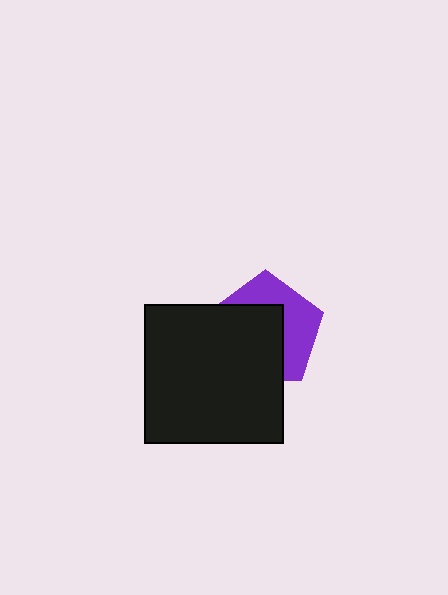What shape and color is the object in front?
The object in front is a black square.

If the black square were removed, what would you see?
You would see the complete purple pentagon.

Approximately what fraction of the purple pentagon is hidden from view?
Roughly 57% of the purple pentagon is hidden behind the black square.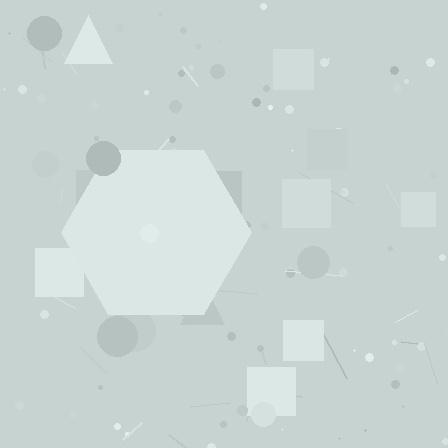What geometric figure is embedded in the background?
A hexagon is embedded in the background.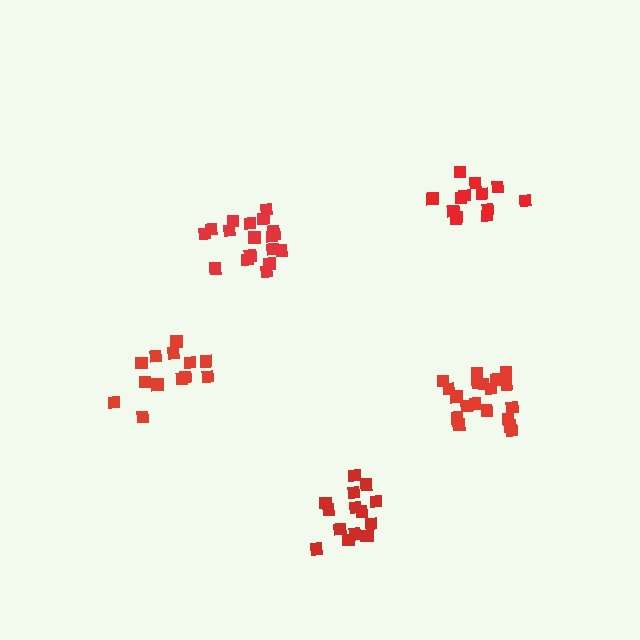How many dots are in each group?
Group 1: 13 dots, Group 2: 13 dots, Group 3: 18 dots, Group 4: 15 dots, Group 5: 19 dots (78 total).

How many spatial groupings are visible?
There are 5 spatial groupings.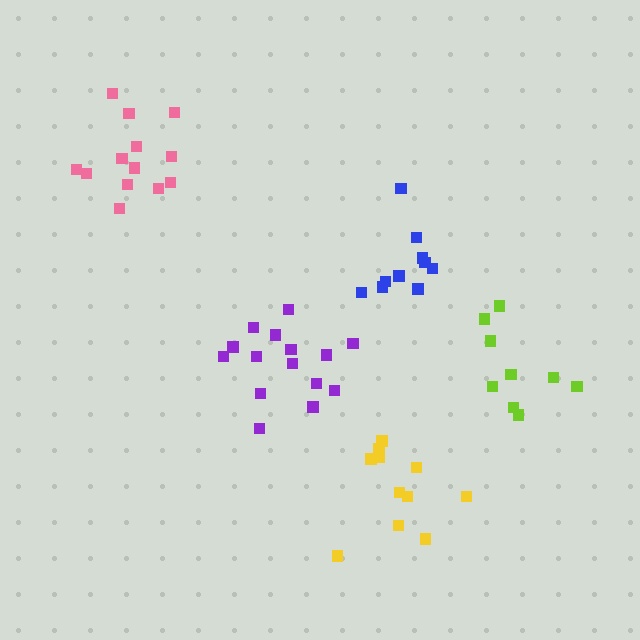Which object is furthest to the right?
The lime cluster is rightmost.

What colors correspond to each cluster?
The clusters are colored: yellow, blue, pink, purple, lime.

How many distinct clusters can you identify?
There are 5 distinct clusters.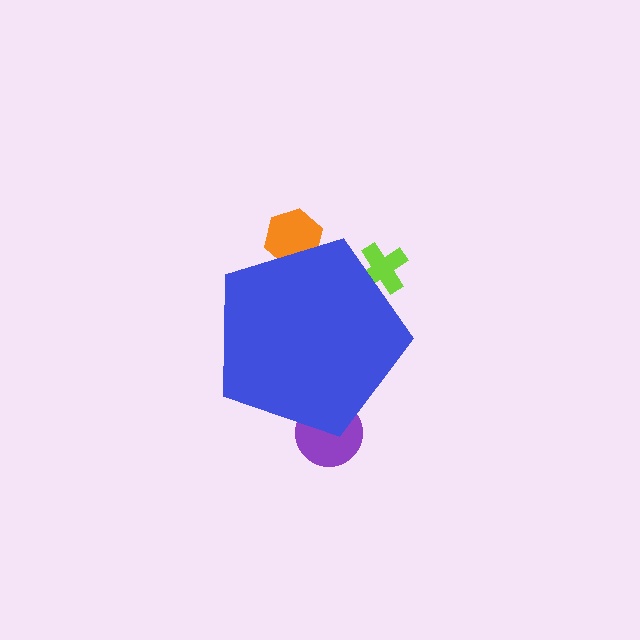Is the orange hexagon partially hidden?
Yes, the orange hexagon is partially hidden behind the blue pentagon.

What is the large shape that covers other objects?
A blue pentagon.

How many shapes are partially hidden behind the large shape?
3 shapes are partially hidden.